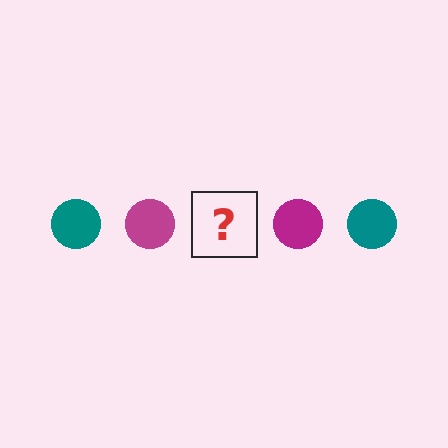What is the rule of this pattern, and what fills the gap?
The rule is that the pattern cycles through teal, magenta circles. The gap should be filled with a teal circle.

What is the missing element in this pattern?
The missing element is a teal circle.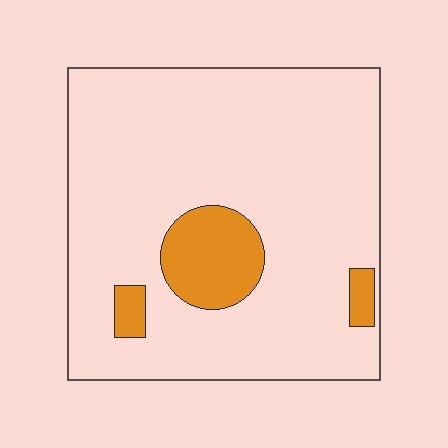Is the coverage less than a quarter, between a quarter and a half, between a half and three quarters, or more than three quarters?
Less than a quarter.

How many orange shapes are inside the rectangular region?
3.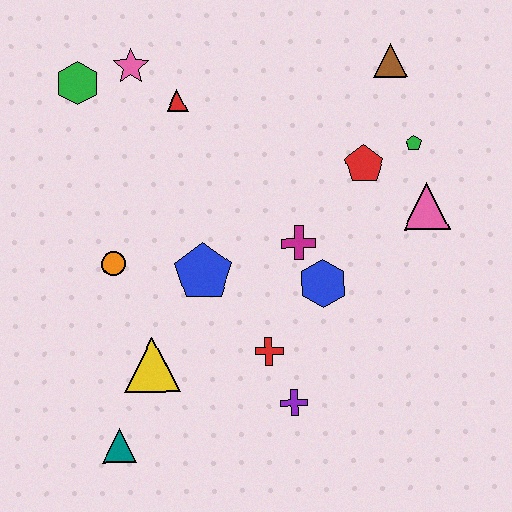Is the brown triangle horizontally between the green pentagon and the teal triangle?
Yes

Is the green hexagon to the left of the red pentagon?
Yes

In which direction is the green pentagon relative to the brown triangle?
The green pentagon is below the brown triangle.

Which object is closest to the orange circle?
The blue pentagon is closest to the orange circle.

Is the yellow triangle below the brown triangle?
Yes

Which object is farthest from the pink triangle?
The teal triangle is farthest from the pink triangle.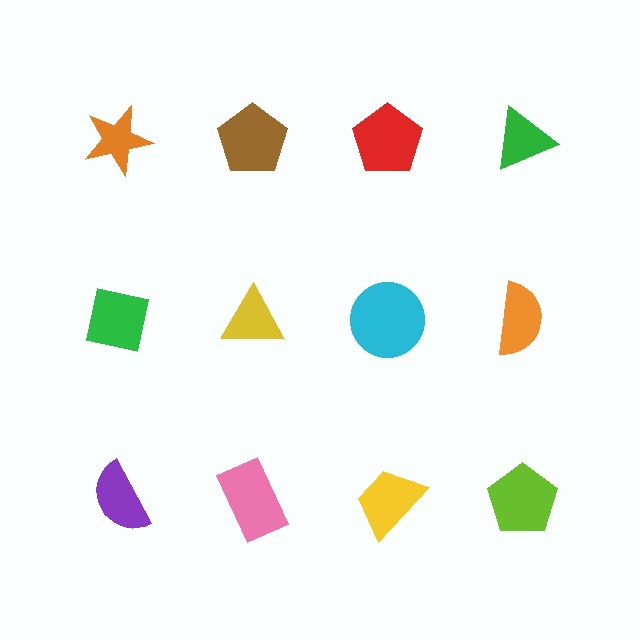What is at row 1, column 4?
A green triangle.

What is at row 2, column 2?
A yellow triangle.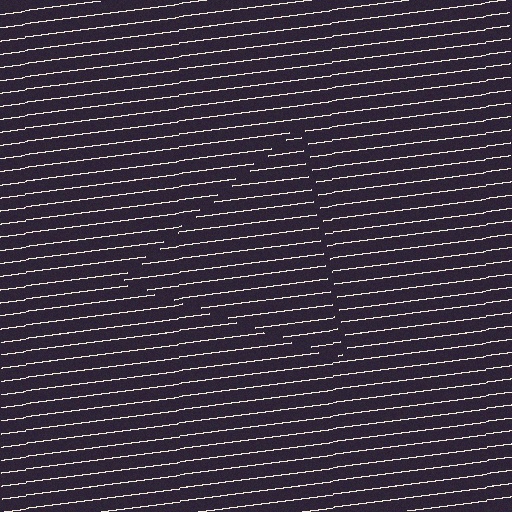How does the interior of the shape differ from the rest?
The interior of the shape contains the same grating, shifted by half a period — the contour is defined by the phase discontinuity where line-ends from the inner and outer gratings abut.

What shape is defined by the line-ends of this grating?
An illusory triangle. The interior of the shape contains the same grating, shifted by half a period — the contour is defined by the phase discontinuity where line-ends from the inner and outer gratings abut.